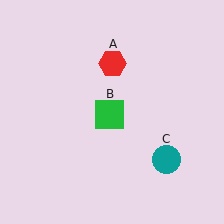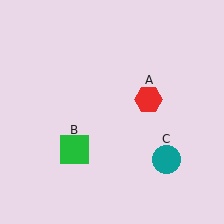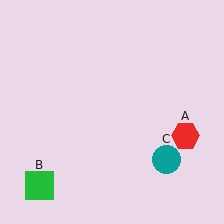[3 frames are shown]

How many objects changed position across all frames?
2 objects changed position: red hexagon (object A), green square (object B).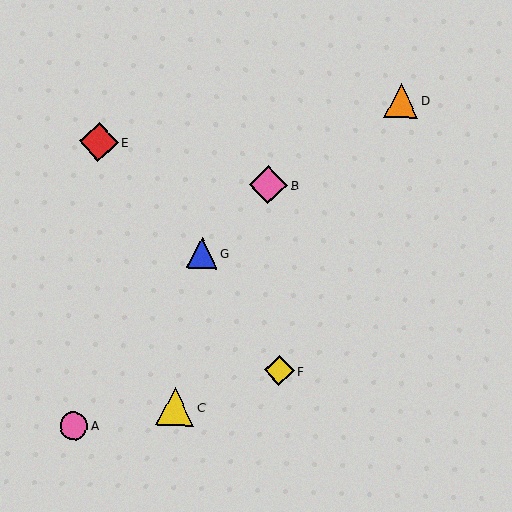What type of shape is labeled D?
Shape D is an orange triangle.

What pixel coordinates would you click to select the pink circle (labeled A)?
Click at (74, 426) to select the pink circle A.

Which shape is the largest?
The red diamond (labeled E) is the largest.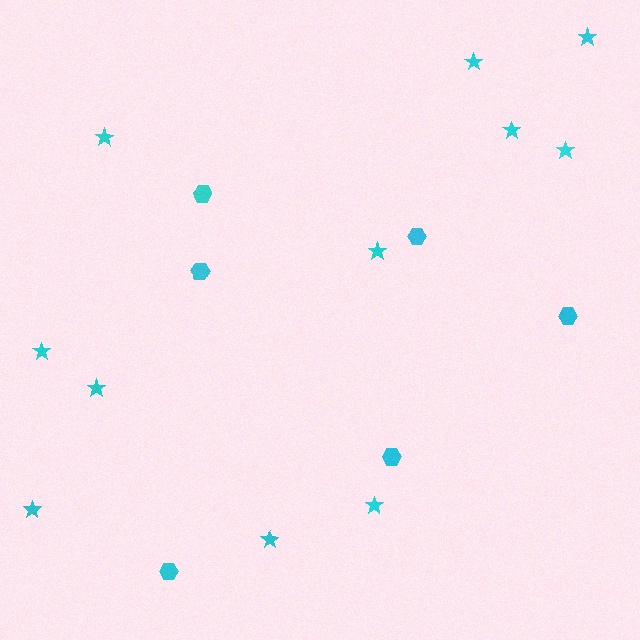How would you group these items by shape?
There are 2 groups: one group of stars (11) and one group of hexagons (6).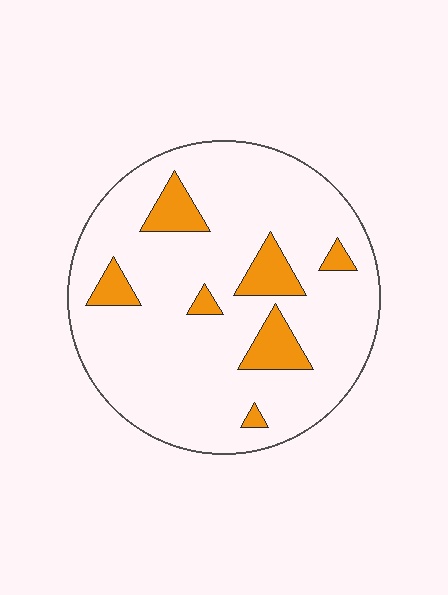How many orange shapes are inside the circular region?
7.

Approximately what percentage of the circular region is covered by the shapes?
Approximately 15%.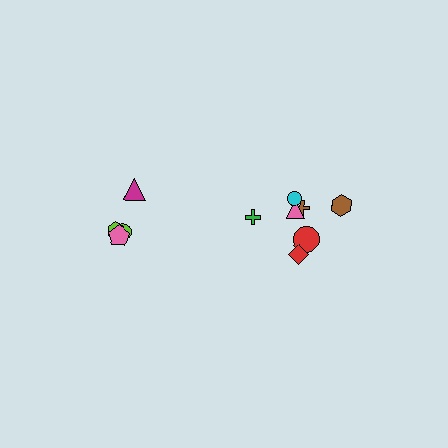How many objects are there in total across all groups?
There are 11 objects.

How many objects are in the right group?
There are 7 objects.